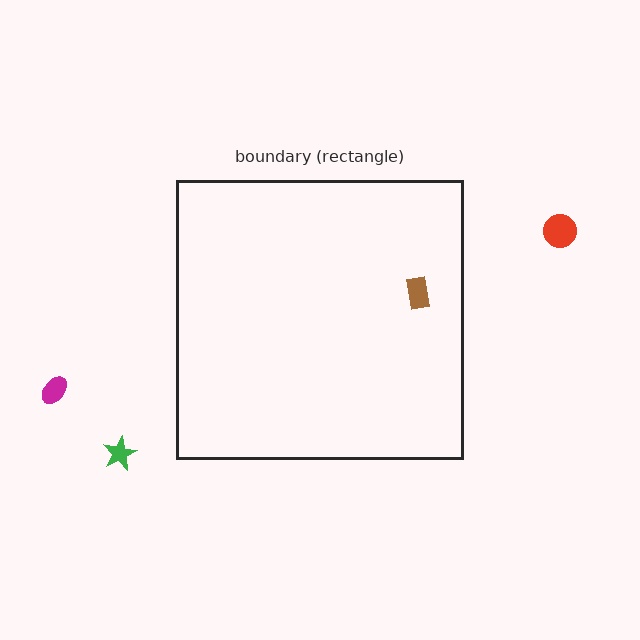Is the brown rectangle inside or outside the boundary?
Inside.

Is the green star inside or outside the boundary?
Outside.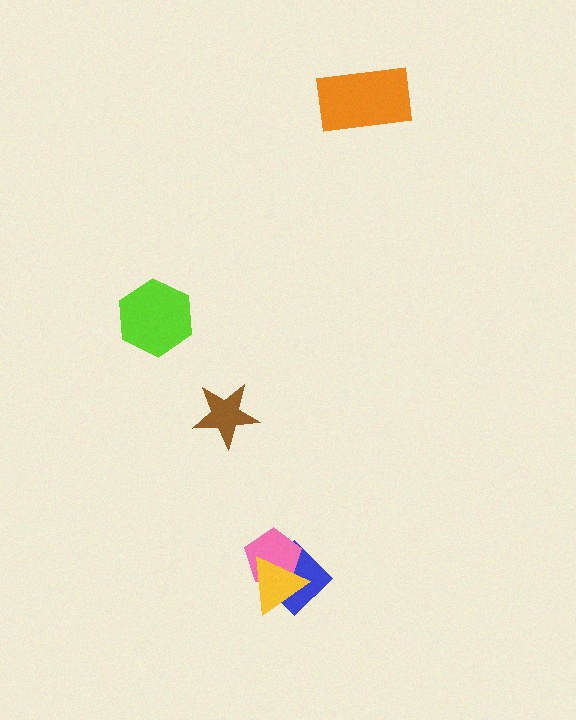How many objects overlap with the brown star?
0 objects overlap with the brown star.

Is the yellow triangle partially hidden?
No, no other shape covers it.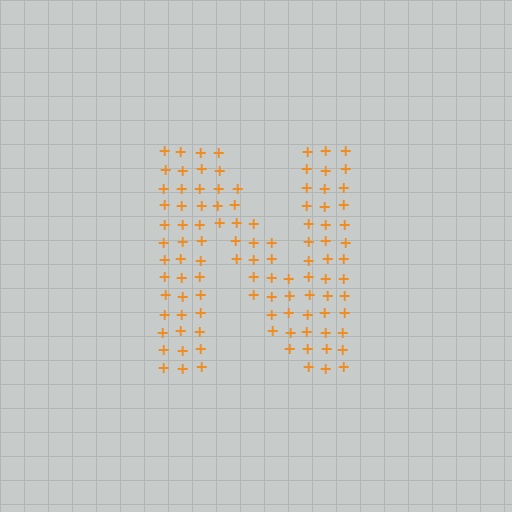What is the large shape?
The large shape is the letter N.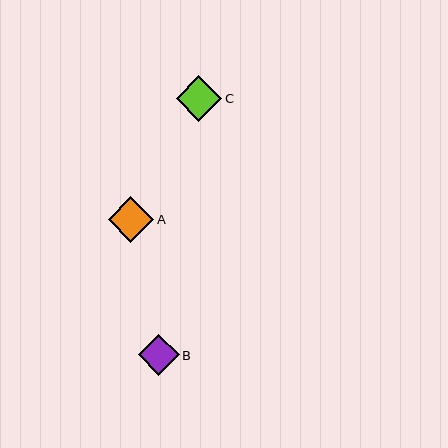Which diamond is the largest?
Diamond C is the largest with a size of approximately 46 pixels.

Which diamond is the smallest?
Diamond B is the smallest with a size of approximately 41 pixels.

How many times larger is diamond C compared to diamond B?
Diamond C is approximately 1.1 times the size of diamond B.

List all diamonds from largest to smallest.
From largest to smallest: C, A, B.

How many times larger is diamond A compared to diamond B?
Diamond A is approximately 1.1 times the size of diamond B.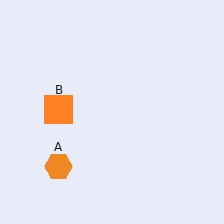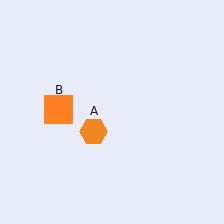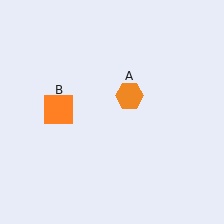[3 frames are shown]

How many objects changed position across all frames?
1 object changed position: orange hexagon (object A).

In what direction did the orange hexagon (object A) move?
The orange hexagon (object A) moved up and to the right.